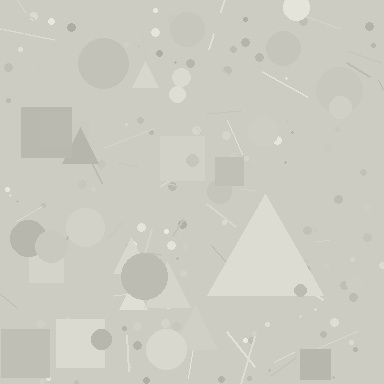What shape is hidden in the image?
A triangle is hidden in the image.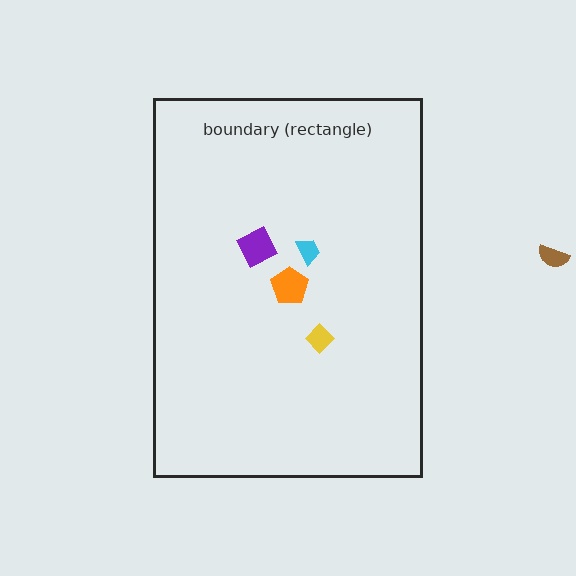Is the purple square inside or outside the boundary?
Inside.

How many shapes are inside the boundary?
4 inside, 1 outside.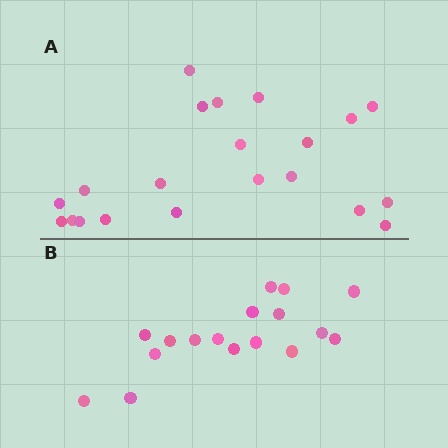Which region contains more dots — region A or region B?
Region A (the top region) has more dots.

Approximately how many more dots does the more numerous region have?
Region A has about 4 more dots than region B.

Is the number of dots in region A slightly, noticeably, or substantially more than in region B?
Region A has only slightly more — the two regions are fairly close. The ratio is roughly 1.2 to 1.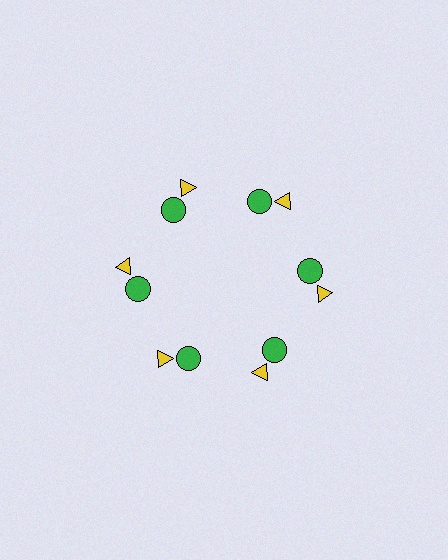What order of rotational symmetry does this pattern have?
This pattern has 6-fold rotational symmetry.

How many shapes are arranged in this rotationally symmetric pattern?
There are 12 shapes, arranged in 6 groups of 2.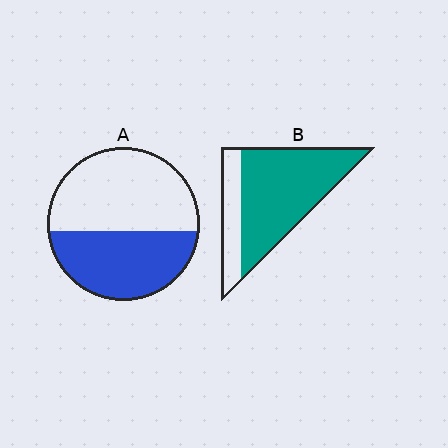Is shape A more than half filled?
No.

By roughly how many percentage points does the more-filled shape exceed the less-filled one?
By roughly 30 percentage points (B over A).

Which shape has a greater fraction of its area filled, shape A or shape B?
Shape B.